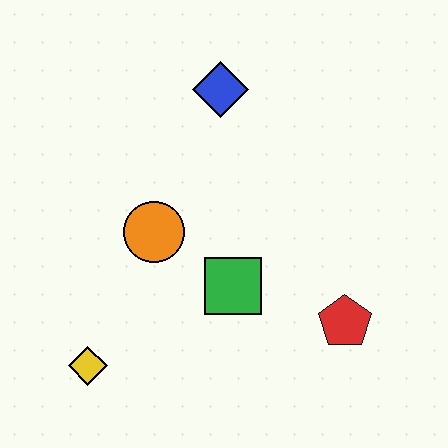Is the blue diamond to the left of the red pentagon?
Yes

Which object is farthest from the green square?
The blue diamond is farthest from the green square.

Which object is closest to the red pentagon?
The green square is closest to the red pentagon.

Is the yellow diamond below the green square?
Yes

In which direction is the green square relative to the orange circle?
The green square is to the right of the orange circle.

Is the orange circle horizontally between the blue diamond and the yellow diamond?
Yes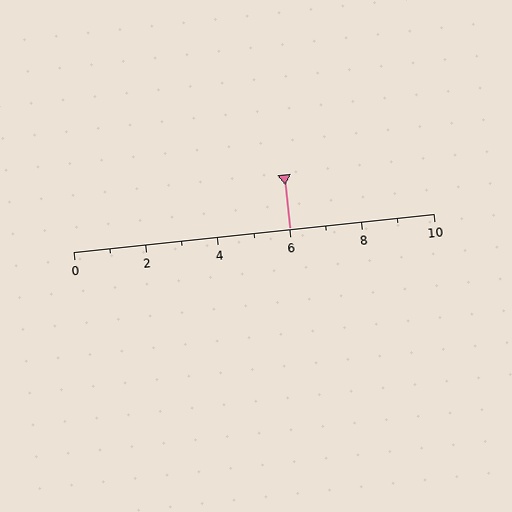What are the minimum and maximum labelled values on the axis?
The axis runs from 0 to 10.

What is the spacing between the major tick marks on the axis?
The major ticks are spaced 2 apart.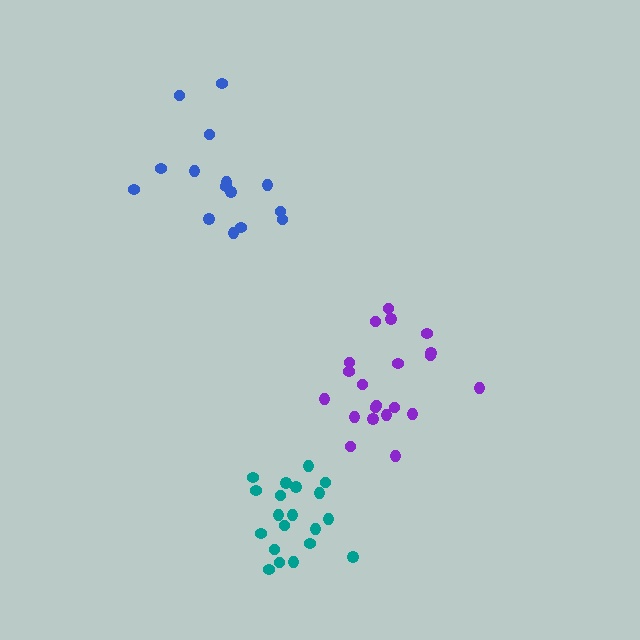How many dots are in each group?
Group 1: 21 dots, Group 2: 15 dots, Group 3: 20 dots (56 total).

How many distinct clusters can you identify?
There are 3 distinct clusters.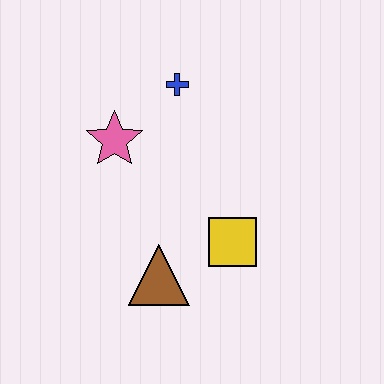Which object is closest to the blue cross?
The pink star is closest to the blue cross.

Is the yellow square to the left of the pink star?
No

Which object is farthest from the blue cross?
The brown triangle is farthest from the blue cross.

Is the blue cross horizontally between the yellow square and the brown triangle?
Yes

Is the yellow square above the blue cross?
No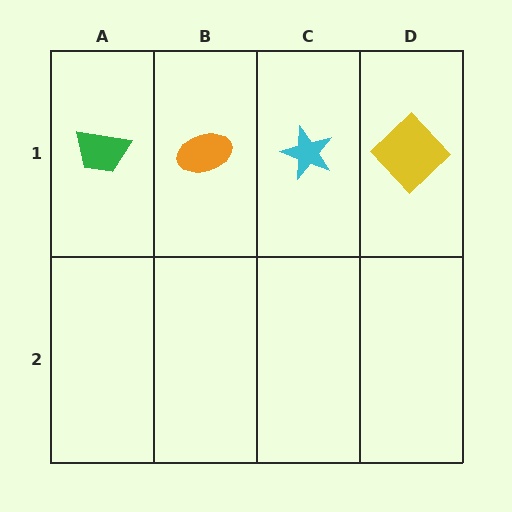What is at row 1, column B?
An orange ellipse.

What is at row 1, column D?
A yellow diamond.